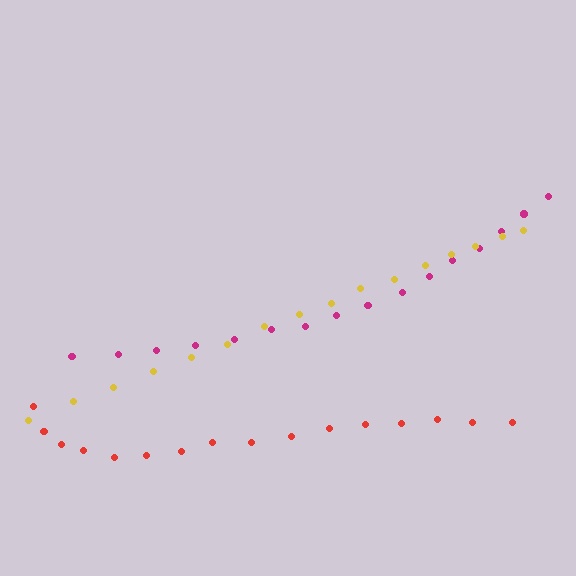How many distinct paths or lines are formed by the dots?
There are 3 distinct paths.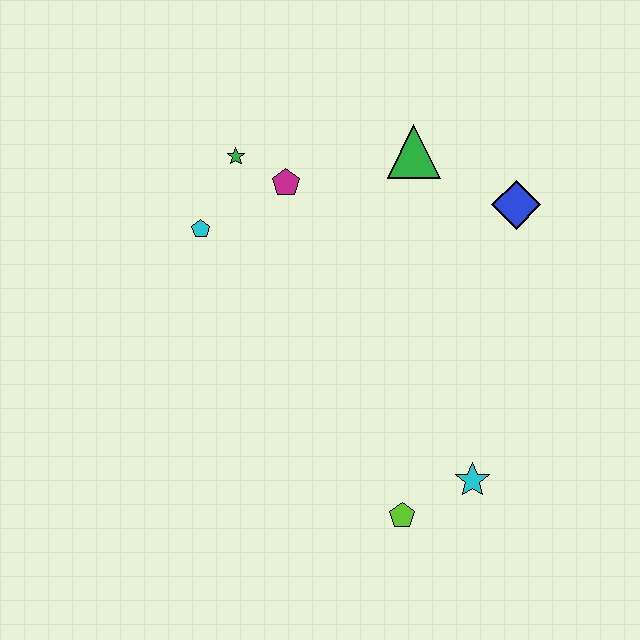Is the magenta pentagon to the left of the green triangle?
Yes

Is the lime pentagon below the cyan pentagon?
Yes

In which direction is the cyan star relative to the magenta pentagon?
The cyan star is below the magenta pentagon.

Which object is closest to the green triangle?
The blue diamond is closest to the green triangle.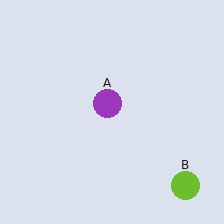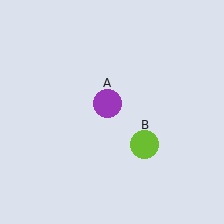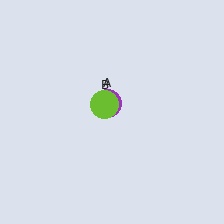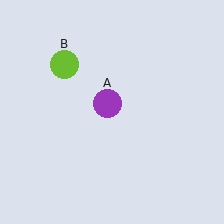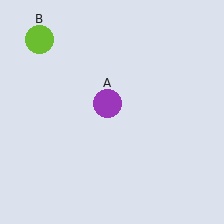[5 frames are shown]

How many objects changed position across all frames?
1 object changed position: lime circle (object B).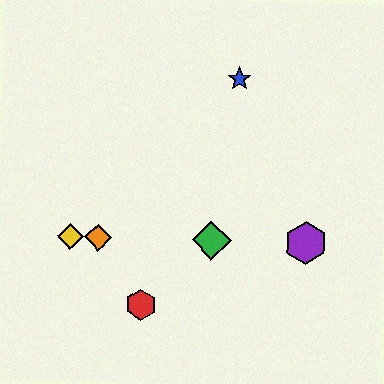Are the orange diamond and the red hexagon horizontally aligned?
No, the orange diamond is at y≈237 and the red hexagon is at y≈304.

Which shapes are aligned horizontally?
The green diamond, the yellow diamond, the purple hexagon, the orange diamond are aligned horizontally.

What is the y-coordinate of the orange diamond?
The orange diamond is at y≈237.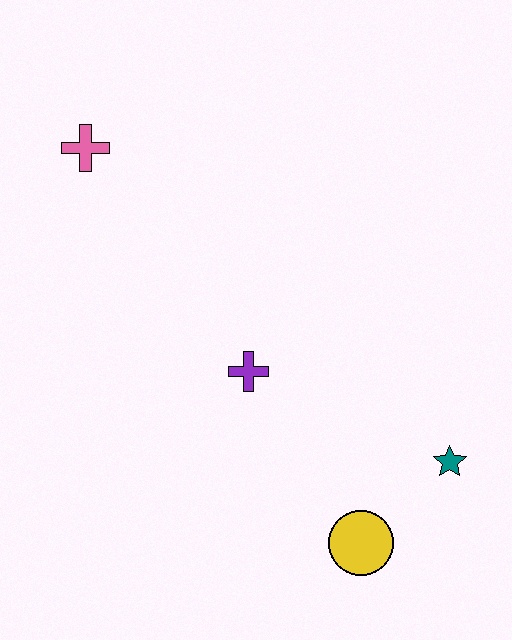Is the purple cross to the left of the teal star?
Yes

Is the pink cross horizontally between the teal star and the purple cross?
No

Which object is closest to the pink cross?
The purple cross is closest to the pink cross.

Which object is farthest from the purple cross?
The pink cross is farthest from the purple cross.